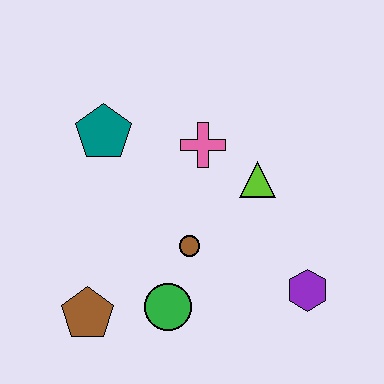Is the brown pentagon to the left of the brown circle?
Yes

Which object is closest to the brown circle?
The green circle is closest to the brown circle.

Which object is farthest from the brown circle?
The teal pentagon is farthest from the brown circle.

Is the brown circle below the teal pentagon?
Yes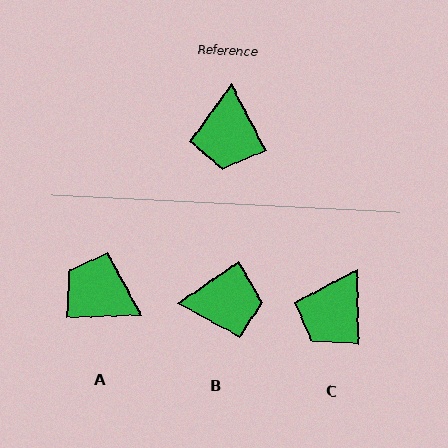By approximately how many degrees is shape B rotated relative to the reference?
Approximately 97 degrees counter-clockwise.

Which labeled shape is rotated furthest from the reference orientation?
A, about 116 degrees away.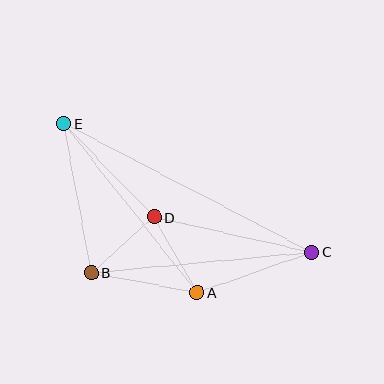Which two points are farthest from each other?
Points C and E are farthest from each other.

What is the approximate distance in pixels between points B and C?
The distance between B and C is approximately 222 pixels.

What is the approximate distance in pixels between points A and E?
The distance between A and E is approximately 215 pixels.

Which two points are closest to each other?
Points B and D are closest to each other.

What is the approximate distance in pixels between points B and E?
The distance between B and E is approximately 151 pixels.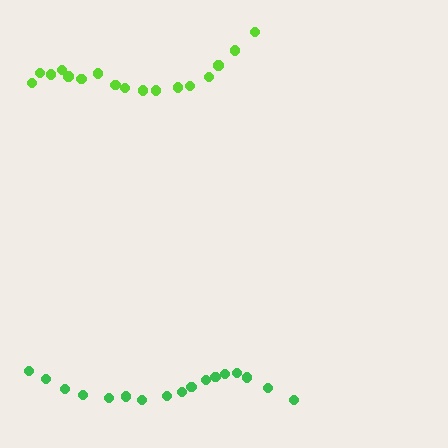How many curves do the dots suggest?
There are 2 distinct paths.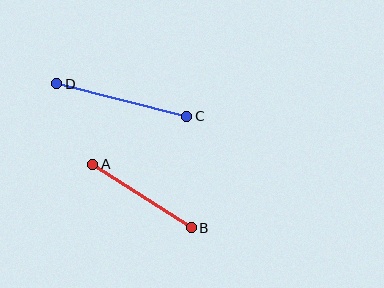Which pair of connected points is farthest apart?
Points C and D are farthest apart.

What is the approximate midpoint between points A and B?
The midpoint is at approximately (142, 196) pixels.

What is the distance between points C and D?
The distance is approximately 134 pixels.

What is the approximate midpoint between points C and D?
The midpoint is at approximately (122, 100) pixels.